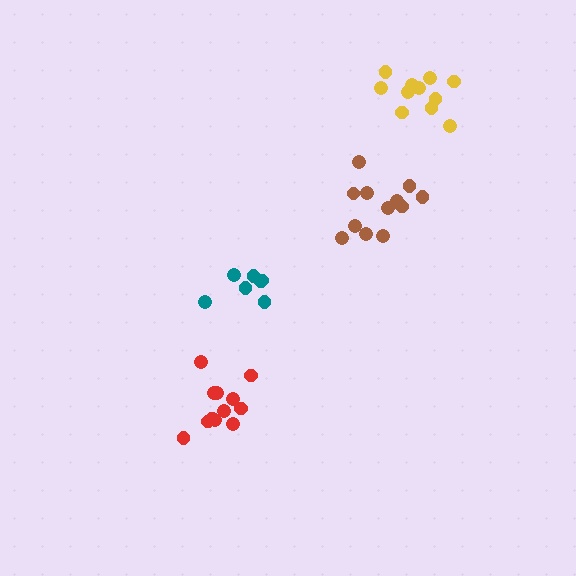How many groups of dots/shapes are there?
There are 4 groups.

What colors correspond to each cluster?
The clusters are colored: yellow, red, teal, brown.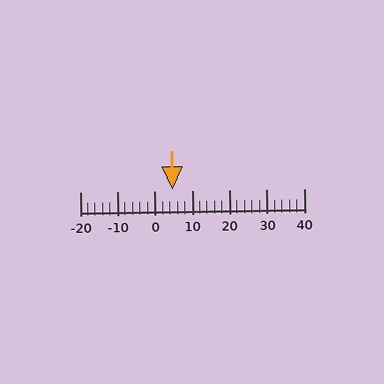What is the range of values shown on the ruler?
The ruler shows values from -20 to 40.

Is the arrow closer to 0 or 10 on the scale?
The arrow is closer to 0.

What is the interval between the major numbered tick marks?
The major tick marks are spaced 10 units apart.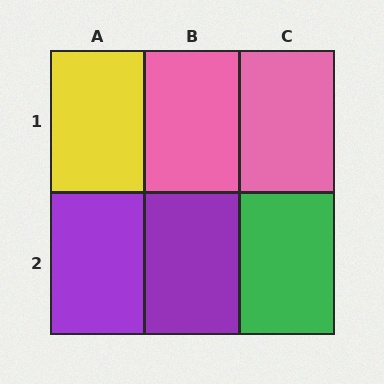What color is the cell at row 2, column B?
Purple.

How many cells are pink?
2 cells are pink.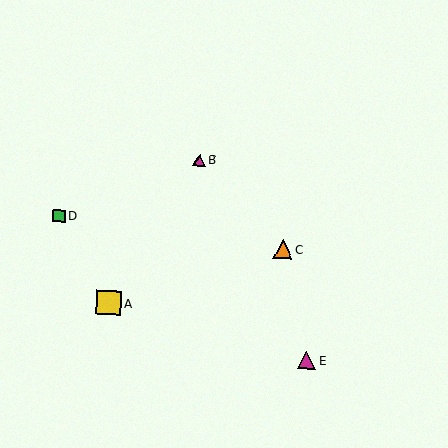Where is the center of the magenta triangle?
The center of the magenta triangle is at (307, 360).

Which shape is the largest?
The yellow square (labeled A) is the largest.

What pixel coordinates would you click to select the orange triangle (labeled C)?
Click at (283, 249) to select the orange triangle C.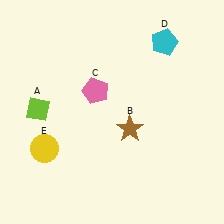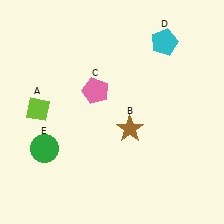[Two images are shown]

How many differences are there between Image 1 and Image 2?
There is 1 difference between the two images.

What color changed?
The circle (E) changed from yellow in Image 1 to green in Image 2.